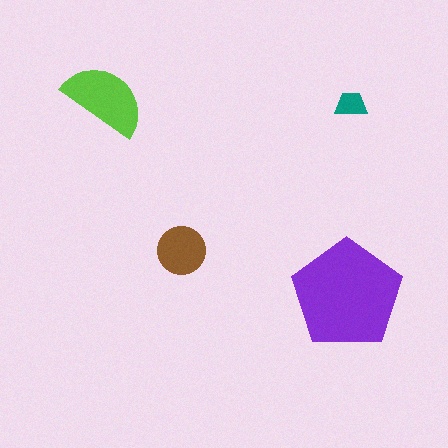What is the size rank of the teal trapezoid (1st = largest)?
4th.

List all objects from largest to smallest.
The purple pentagon, the lime semicircle, the brown circle, the teal trapezoid.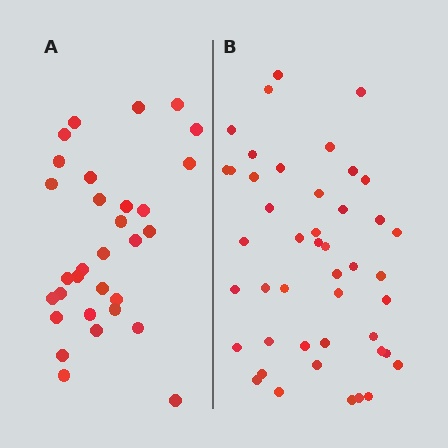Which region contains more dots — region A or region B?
Region B (the right region) has more dots.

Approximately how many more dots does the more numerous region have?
Region B has approximately 15 more dots than region A.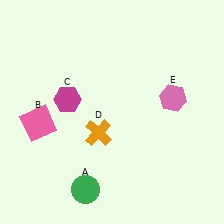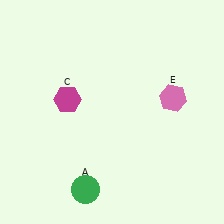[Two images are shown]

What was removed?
The pink square (B), the orange cross (D) were removed in Image 2.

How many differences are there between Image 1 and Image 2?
There are 2 differences between the two images.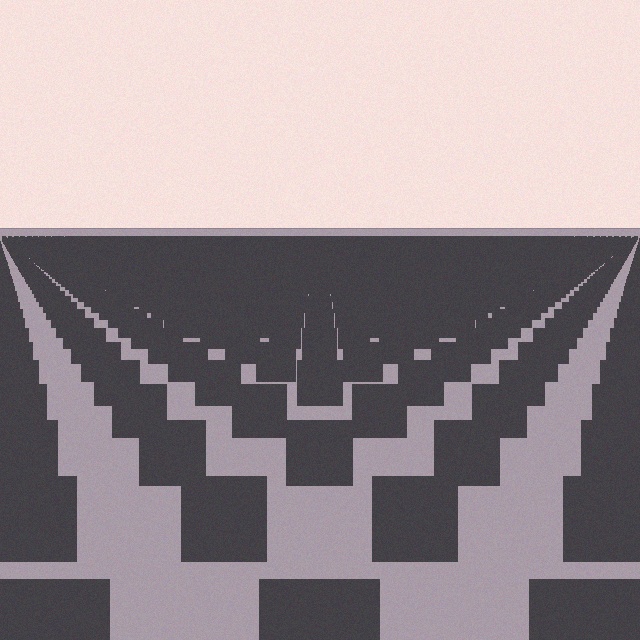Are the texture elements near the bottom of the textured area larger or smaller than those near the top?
Larger. Near the bottom, elements are closer to the viewer and appear at a bigger on-screen size.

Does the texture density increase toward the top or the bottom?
Density increases toward the top.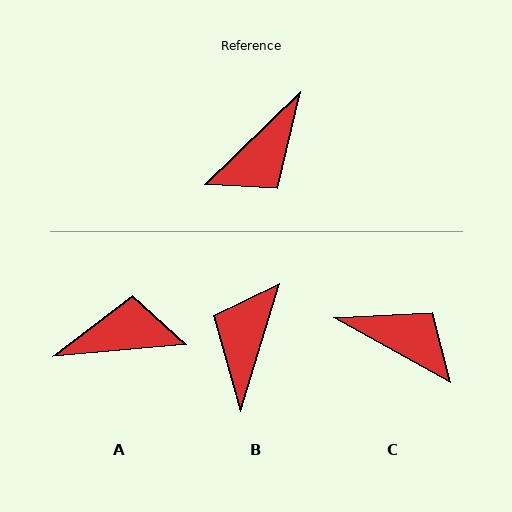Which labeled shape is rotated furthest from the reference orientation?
B, about 151 degrees away.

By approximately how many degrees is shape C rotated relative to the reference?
Approximately 107 degrees counter-clockwise.